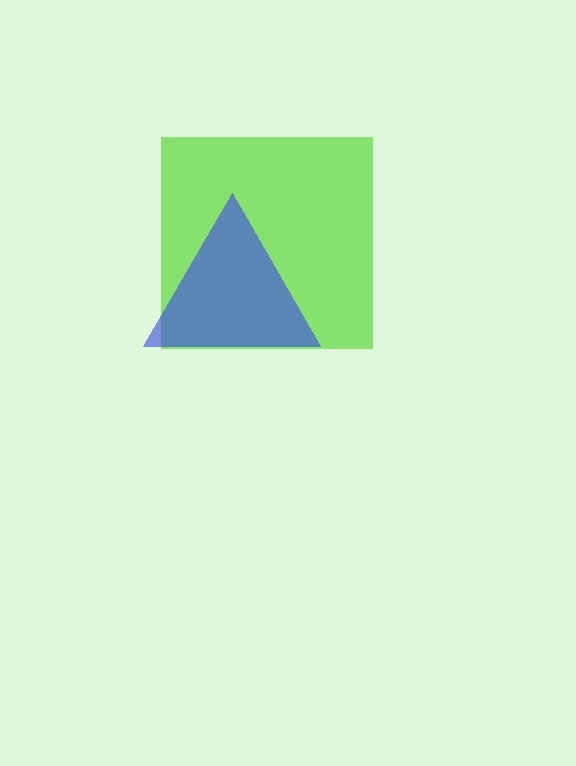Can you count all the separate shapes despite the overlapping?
Yes, there are 2 separate shapes.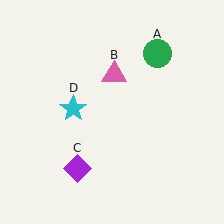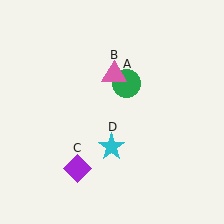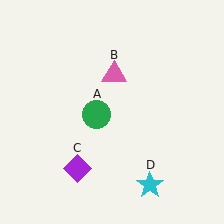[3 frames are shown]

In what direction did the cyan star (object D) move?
The cyan star (object D) moved down and to the right.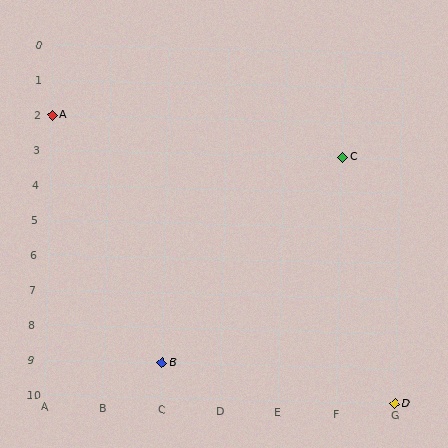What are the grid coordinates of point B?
Point B is at grid coordinates (C, 9).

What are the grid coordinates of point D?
Point D is at grid coordinates (G, 10).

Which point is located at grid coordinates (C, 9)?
Point B is at (C, 9).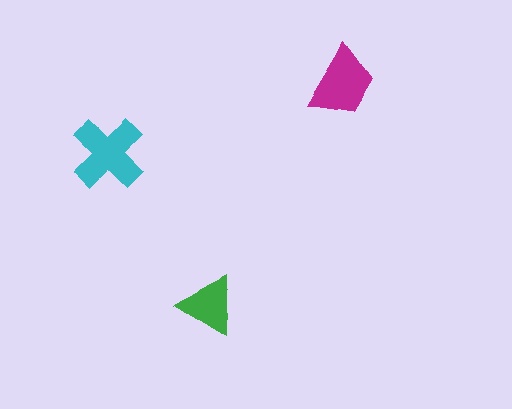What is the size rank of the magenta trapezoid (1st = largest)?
2nd.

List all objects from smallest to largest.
The green triangle, the magenta trapezoid, the cyan cross.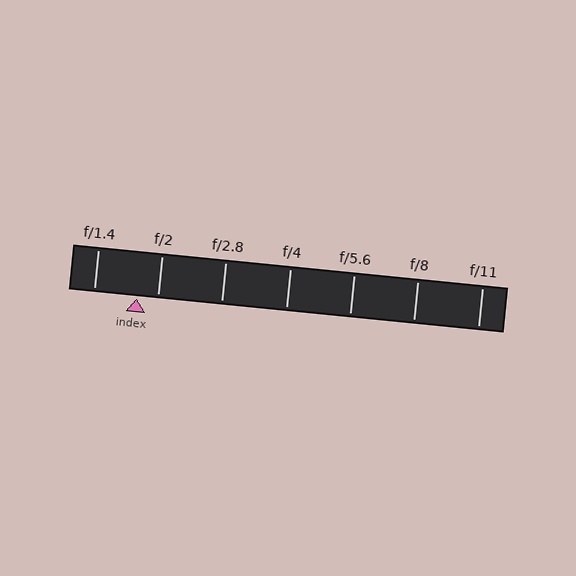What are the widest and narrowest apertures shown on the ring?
The widest aperture shown is f/1.4 and the narrowest is f/11.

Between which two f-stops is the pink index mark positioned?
The index mark is between f/1.4 and f/2.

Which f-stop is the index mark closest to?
The index mark is closest to f/2.